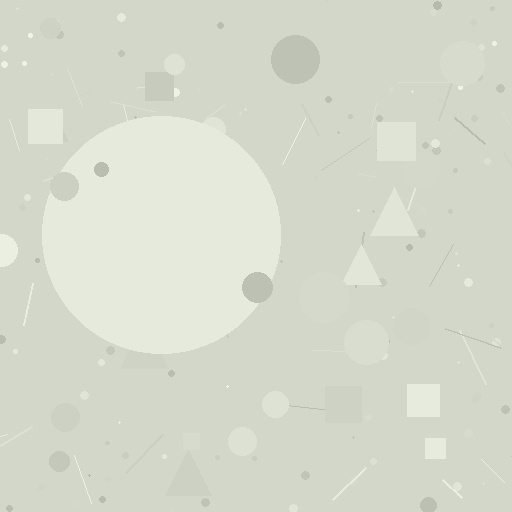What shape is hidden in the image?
A circle is hidden in the image.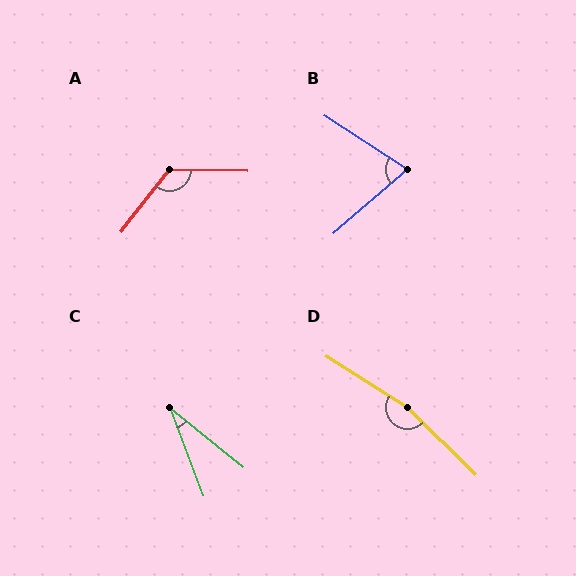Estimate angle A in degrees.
Approximately 127 degrees.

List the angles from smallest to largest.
C (30°), B (74°), A (127°), D (168°).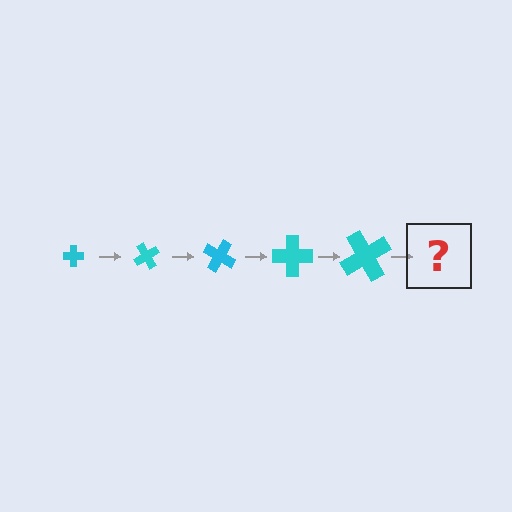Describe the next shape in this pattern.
It should be a cross, larger than the previous one and rotated 300 degrees from the start.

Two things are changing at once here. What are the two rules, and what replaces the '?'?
The two rules are that the cross grows larger each step and it rotates 60 degrees each step. The '?' should be a cross, larger than the previous one and rotated 300 degrees from the start.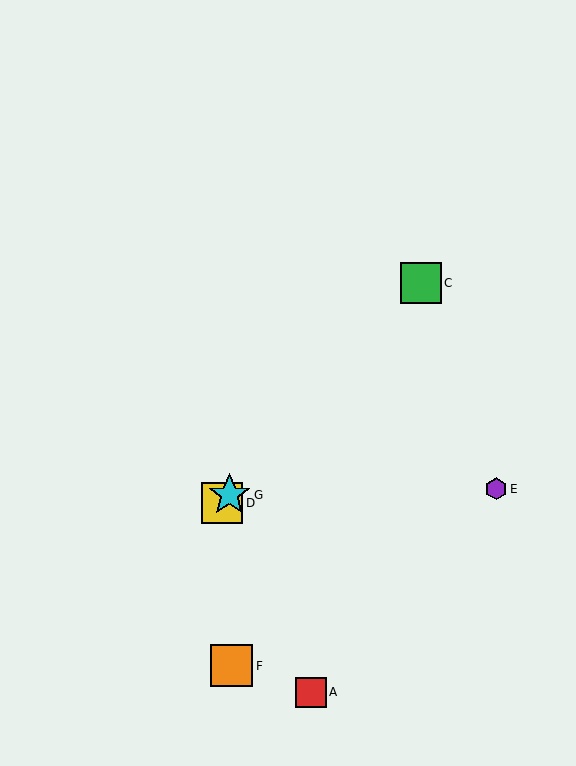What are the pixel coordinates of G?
Object G is at (229, 495).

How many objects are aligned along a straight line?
4 objects (B, C, D, G) are aligned along a straight line.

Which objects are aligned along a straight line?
Objects B, C, D, G are aligned along a straight line.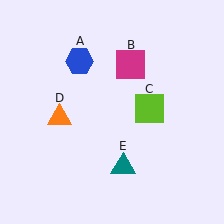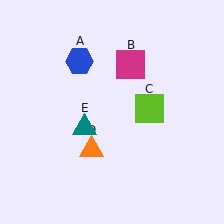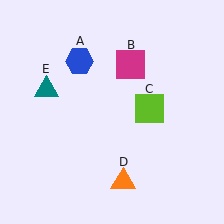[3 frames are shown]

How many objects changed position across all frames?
2 objects changed position: orange triangle (object D), teal triangle (object E).